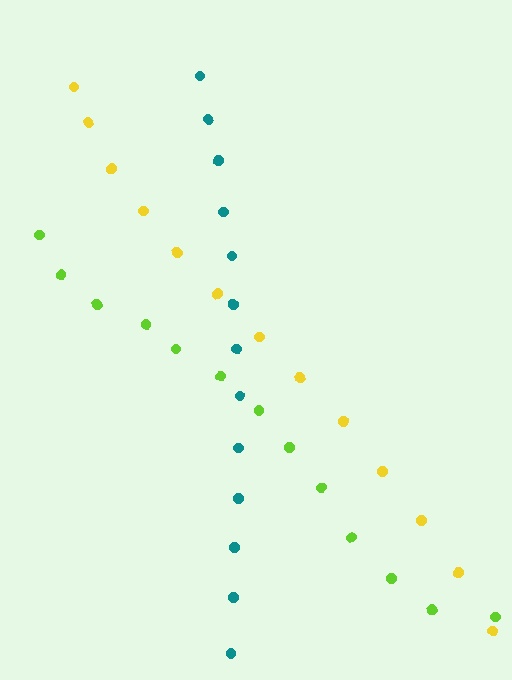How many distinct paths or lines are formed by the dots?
There are 3 distinct paths.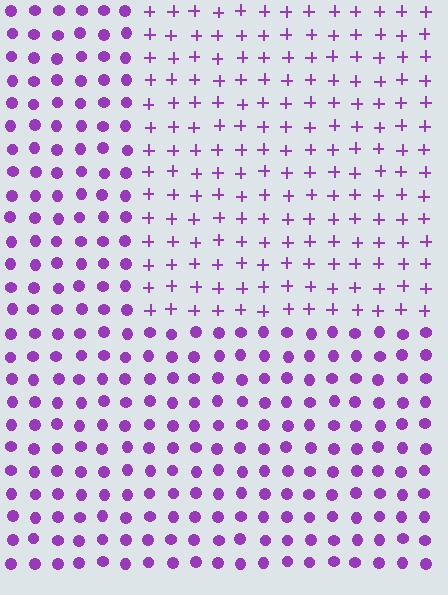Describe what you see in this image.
The image is filled with small purple elements arranged in a uniform grid. A rectangle-shaped region contains plus signs, while the surrounding area contains circles. The boundary is defined purely by the change in element shape.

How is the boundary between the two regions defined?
The boundary is defined by a change in element shape: plus signs inside vs. circles outside. All elements share the same color and spacing.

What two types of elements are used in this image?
The image uses plus signs inside the rectangle region and circles outside it.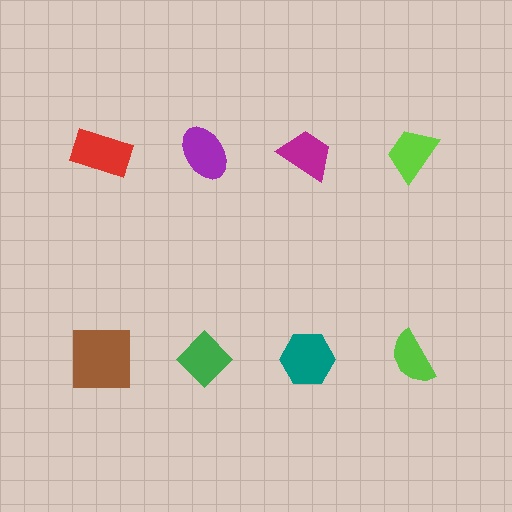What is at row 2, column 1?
A brown square.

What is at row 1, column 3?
A magenta trapezoid.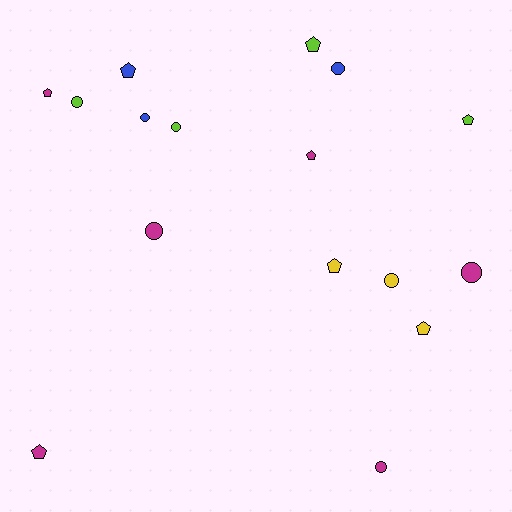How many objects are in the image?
There are 16 objects.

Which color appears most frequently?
Magenta, with 6 objects.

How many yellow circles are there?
There is 1 yellow circle.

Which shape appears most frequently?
Pentagon, with 8 objects.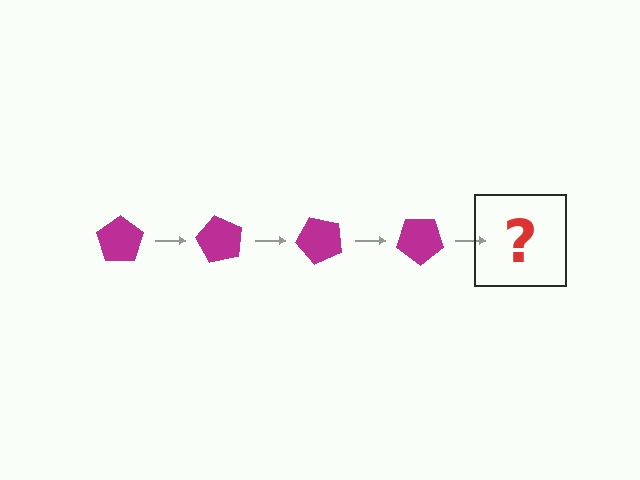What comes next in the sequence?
The next element should be a magenta pentagon rotated 240 degrees.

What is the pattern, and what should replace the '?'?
The pattern is that the pentagon rotates 60 degrees each step. The '?' should be a magenta pentagon rotated 240 degrees.